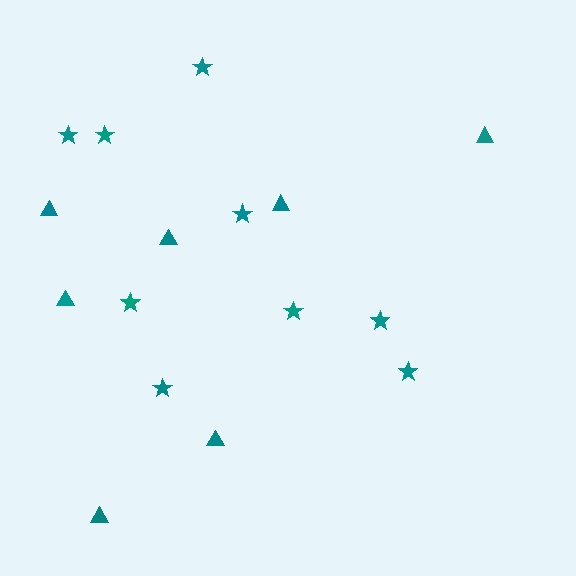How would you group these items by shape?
There are 2 groups: one group of triangles (7) and one group of stars (9).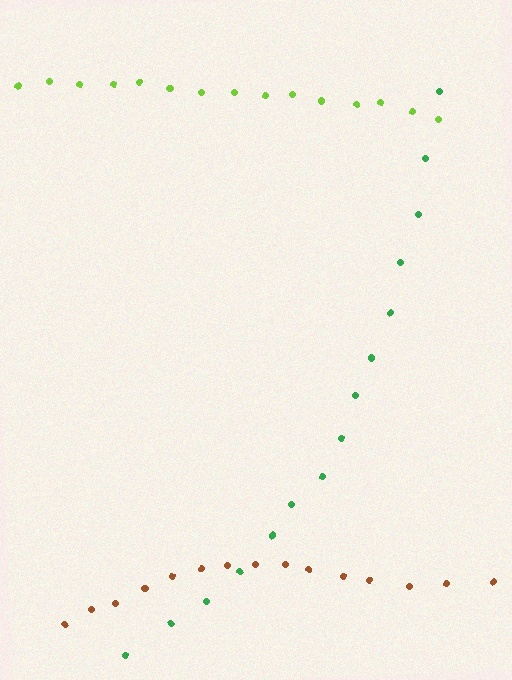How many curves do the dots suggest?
There are 3 distinct paths.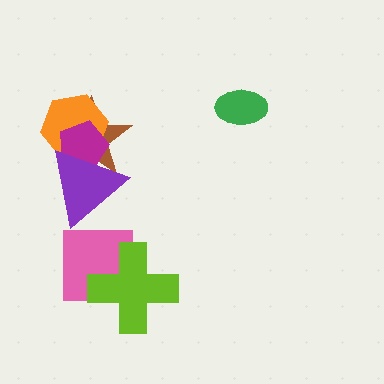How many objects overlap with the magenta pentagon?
3 objects overlap with the magenta pentagon.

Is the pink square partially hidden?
Yes, it is partially covered by another shape.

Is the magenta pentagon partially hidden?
Yes, it is partially covered by another shape.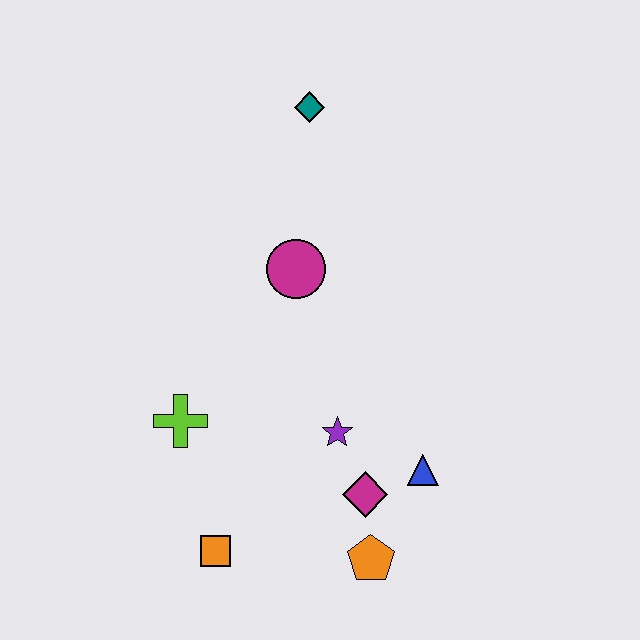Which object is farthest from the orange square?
The teal diamond is farthest from the orange square.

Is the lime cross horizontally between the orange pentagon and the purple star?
No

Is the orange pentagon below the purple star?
Yes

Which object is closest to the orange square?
The lime cross is closest to the orange square.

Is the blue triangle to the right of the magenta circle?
Yes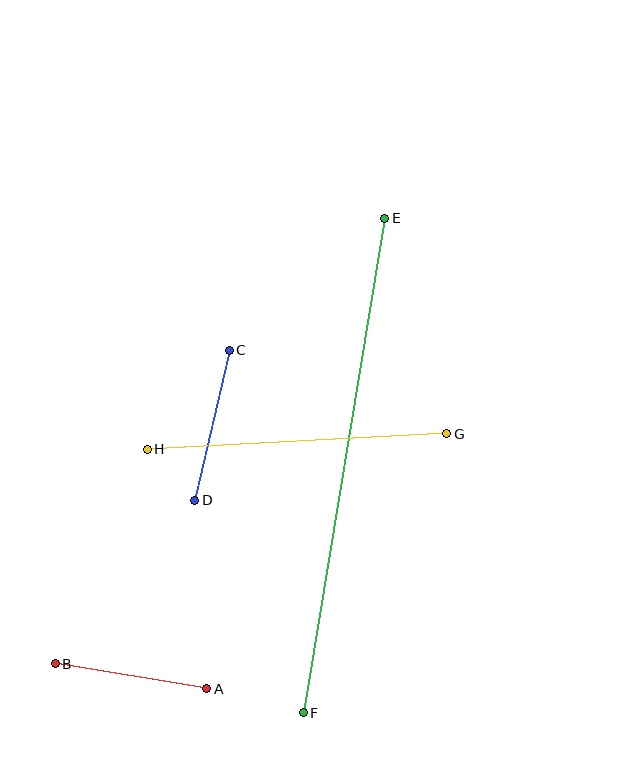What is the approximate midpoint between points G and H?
The midpoint is at approximately (297, 442) pixels.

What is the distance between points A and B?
The distance is approximately 154 pixels.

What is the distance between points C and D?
The distance is approximately 154 pixels.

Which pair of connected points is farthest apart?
Points E and F are farthest apart.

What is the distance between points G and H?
The distance is approximately 300 pixels.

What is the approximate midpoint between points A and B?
The midpoint is at approximately (131, 676) pixels.